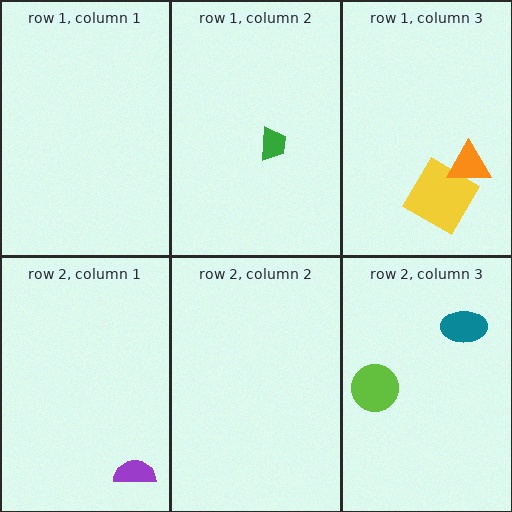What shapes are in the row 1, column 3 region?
The yellow diamond, the orange triangle.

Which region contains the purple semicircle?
The row 2, column 1 region.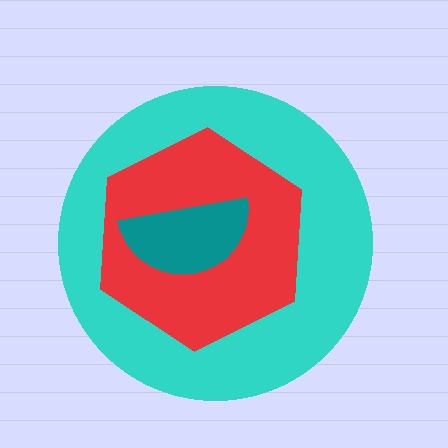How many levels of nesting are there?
3.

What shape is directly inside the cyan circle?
The red hexagon.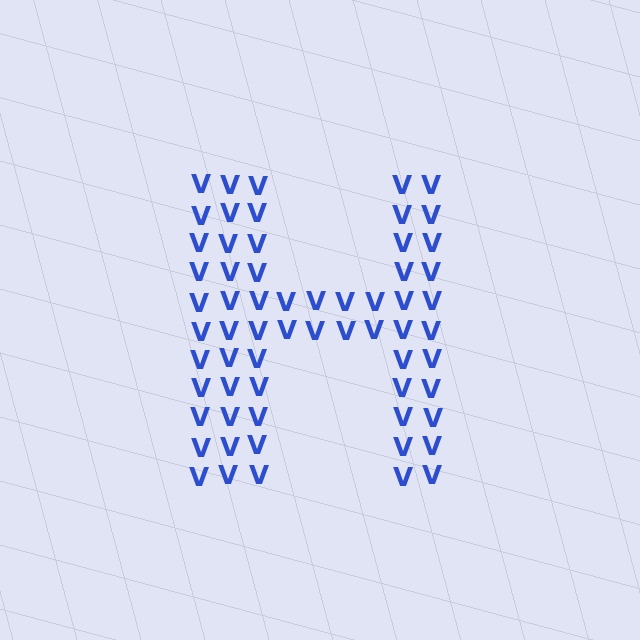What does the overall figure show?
The overall figure shows the letter H.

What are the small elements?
The small elements are letter V's.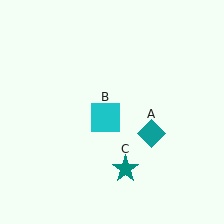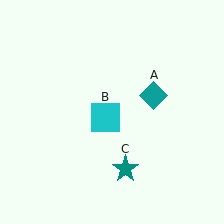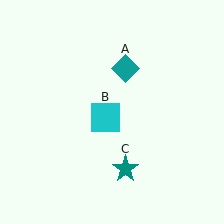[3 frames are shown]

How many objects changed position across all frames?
1 object changed position: teal diamond (object A).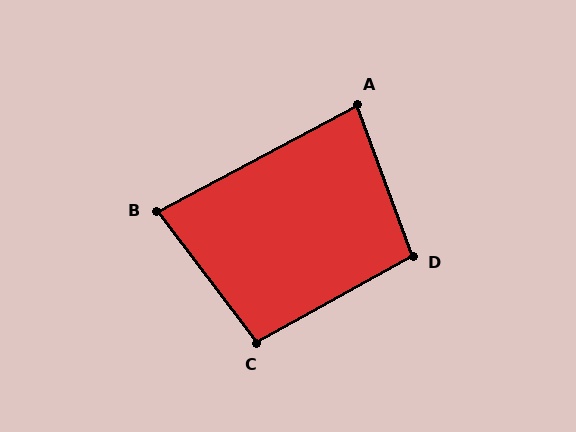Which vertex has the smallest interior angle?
B, at approximately 81 degrees.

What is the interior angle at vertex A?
Approximately 82 degrees (acute).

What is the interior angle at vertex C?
Approximately 98 degrees (obtuse).